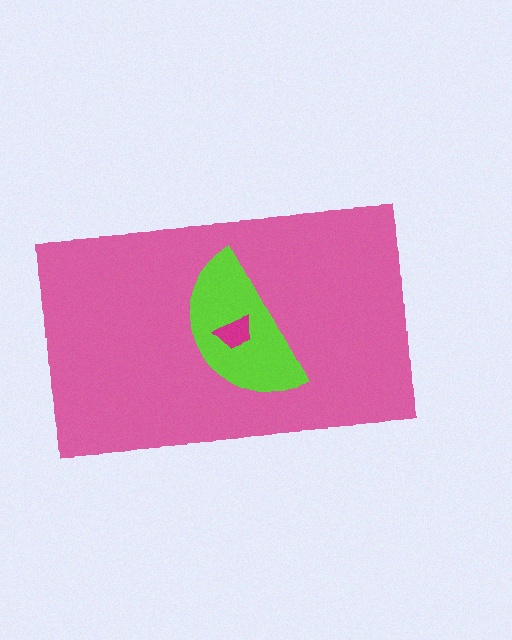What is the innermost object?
The magenta trapezoid.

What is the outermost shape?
The pink rectangle.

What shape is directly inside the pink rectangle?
The lime semicircle.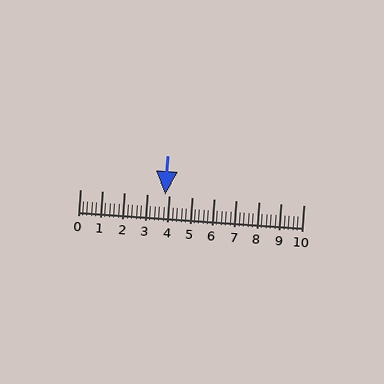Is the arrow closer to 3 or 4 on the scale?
The arrow is closer to 4.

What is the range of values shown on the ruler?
The ruler shows values from 0 to 10.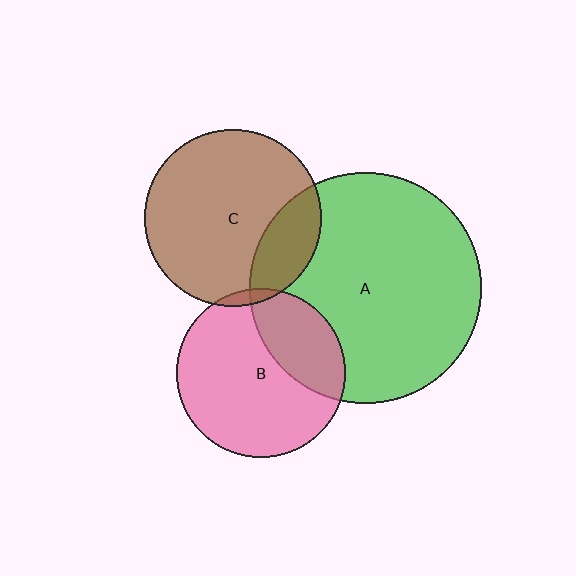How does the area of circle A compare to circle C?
Approximately 1.7 times.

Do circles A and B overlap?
Yes.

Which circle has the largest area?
Circle A (green).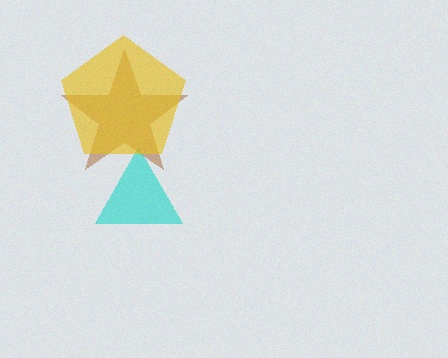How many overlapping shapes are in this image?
There are 3 overlapping shapes in the image.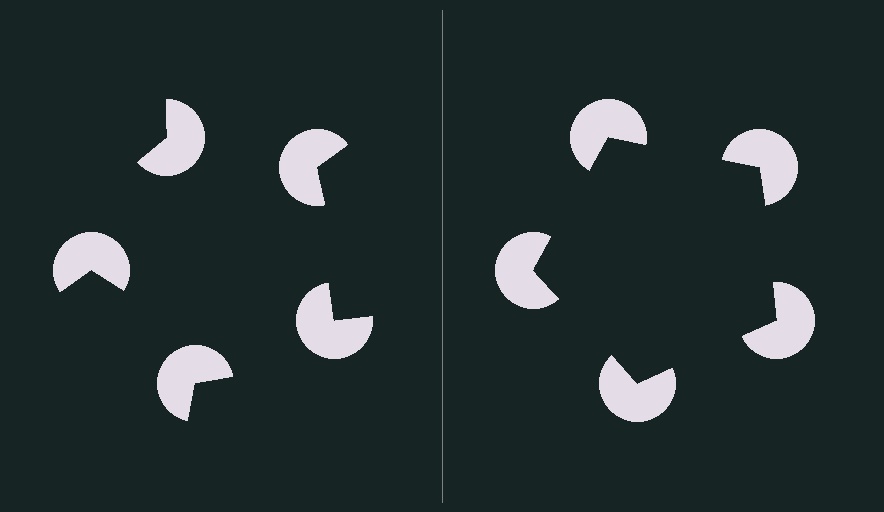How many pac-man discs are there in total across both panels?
10 — 5 on each side.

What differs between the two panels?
The pac-man discs are positioned identically on both sides; only the wedge orientations differ. On the right they align to a pentagon; on the left they are misaligned.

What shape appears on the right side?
An illusory pentagon.